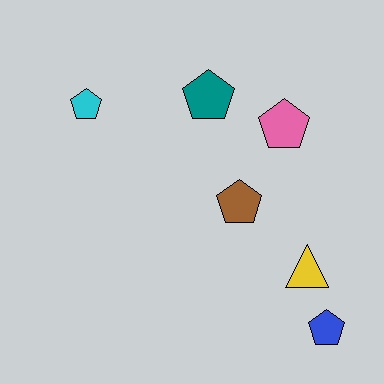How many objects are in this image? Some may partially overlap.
There are 6 objects.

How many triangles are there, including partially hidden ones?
There is 1 triangle.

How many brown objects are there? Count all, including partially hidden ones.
There is 1 brown object.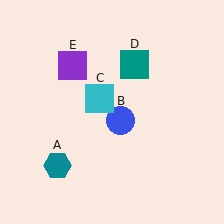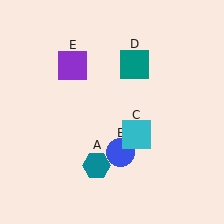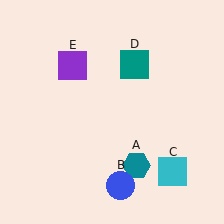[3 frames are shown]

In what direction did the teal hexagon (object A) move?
The teal hexagon (object A) moved right.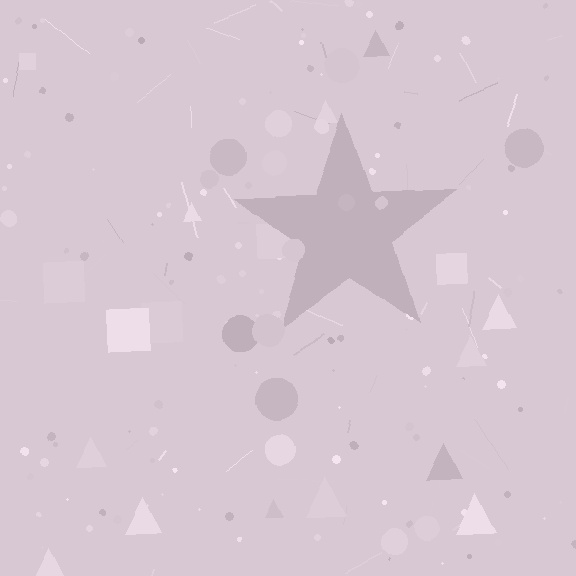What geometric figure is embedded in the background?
A star is embedded in the background.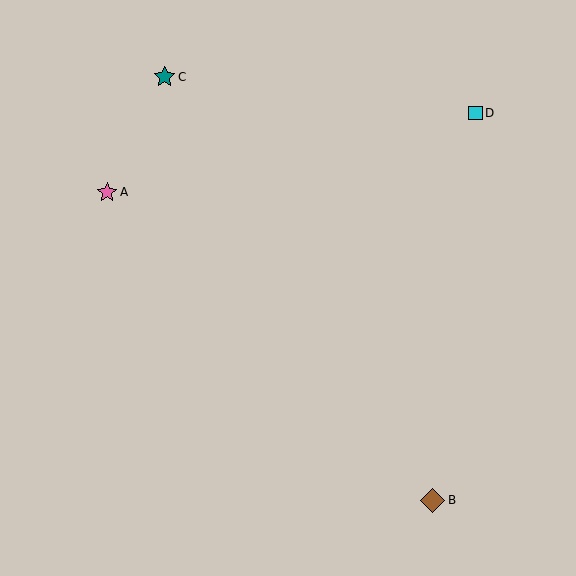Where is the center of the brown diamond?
The center of the brown diamond is at (433, 500).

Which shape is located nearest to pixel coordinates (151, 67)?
The teal star (labeled C) at (164, 77) is nearest to that location.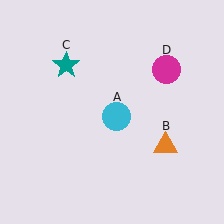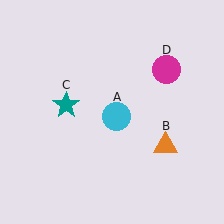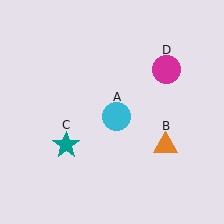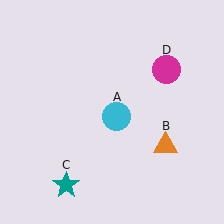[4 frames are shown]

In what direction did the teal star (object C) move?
The teal star (object C) moved down.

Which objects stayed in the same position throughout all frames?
Cyan circle (object A) and orange triangle (object B) and magenta circle (object D) remained stationary.